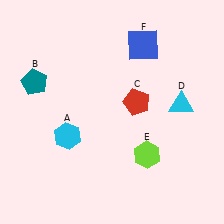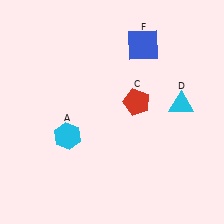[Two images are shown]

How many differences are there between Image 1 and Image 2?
There are 2 differences between the two images.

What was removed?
The lime hexagon (E), the teal pentagon (B) were removed in Image 2.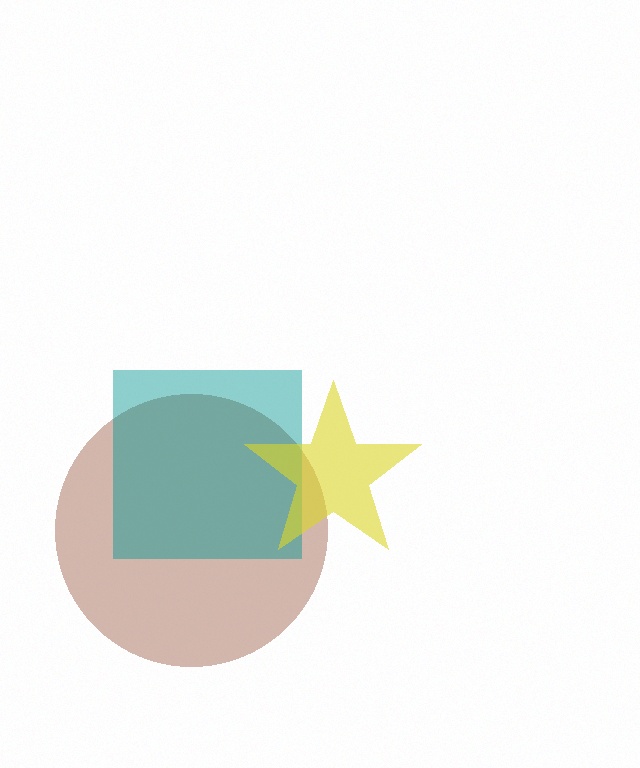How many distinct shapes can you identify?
There are 3 distinct shapes: a brown circle, a teal square, a yellow star.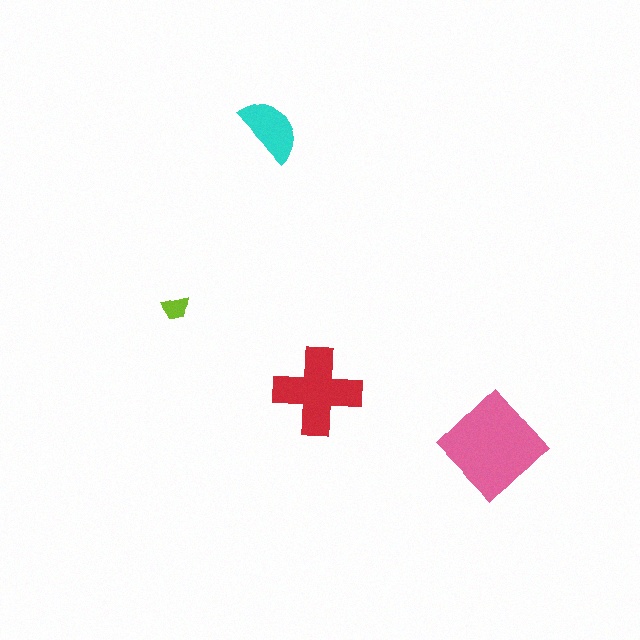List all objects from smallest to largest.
The lime trapezoid, the cyan semicircle, the red cross, the pink diamond.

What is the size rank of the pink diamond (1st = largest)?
1st.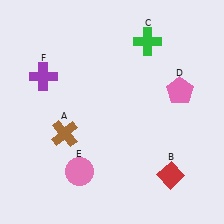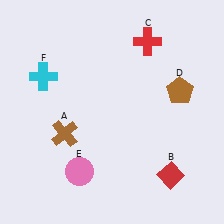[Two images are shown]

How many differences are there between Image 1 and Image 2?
There are 3 differences between the two images.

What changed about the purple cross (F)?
In Image 1, F is purple. In Image 2, it changed to cyan.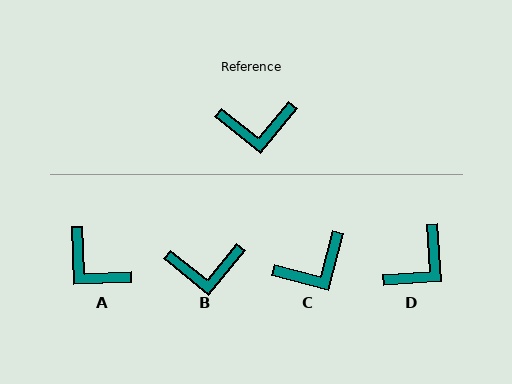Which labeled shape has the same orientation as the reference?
B.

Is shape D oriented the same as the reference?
No, it is off by about 44 degrees.